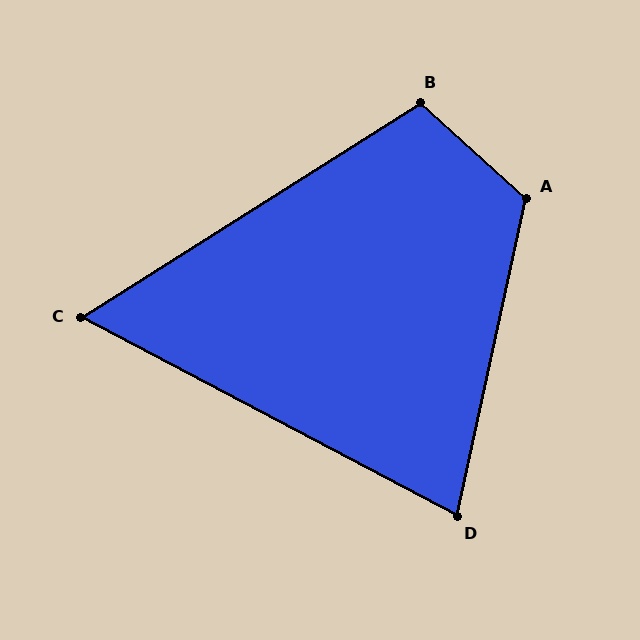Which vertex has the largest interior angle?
A, at approximately 120 degrees.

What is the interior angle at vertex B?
Approximately 106 degrees (obtuse).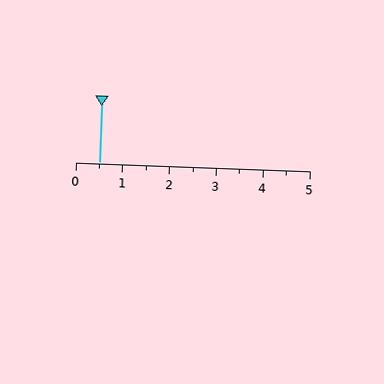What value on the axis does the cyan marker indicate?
The marker indicates approximately 0.5.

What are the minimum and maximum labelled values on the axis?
The axis runs from 0 to 5.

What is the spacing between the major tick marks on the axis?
The major ticks are spaced 1 apart.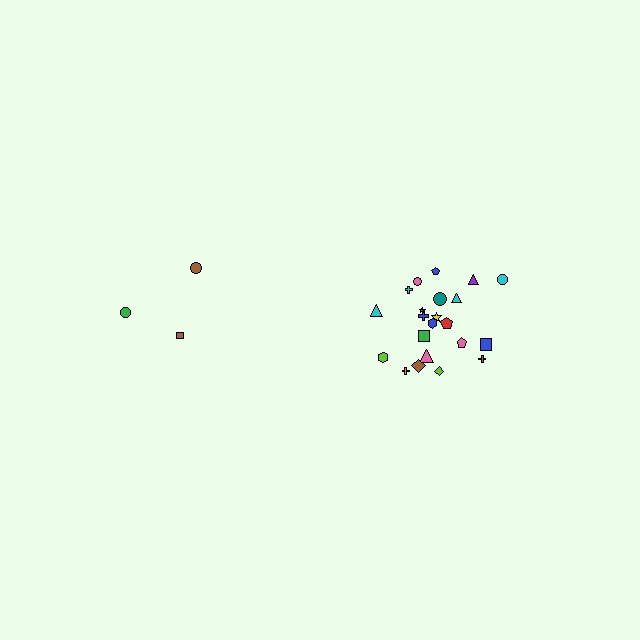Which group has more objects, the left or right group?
The right group.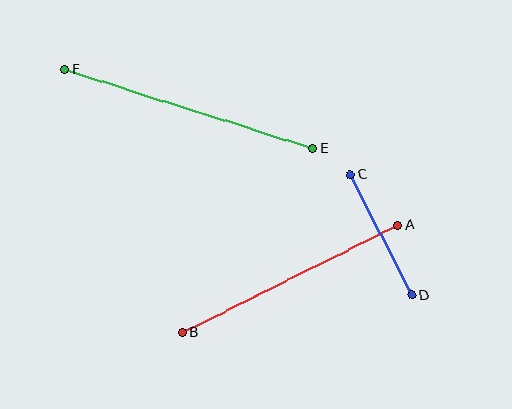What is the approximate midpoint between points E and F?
The midpoint is at approximately (189, 109) pixels.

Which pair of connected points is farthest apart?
Points E and F are farthest apart.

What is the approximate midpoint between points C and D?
The midpoint is at approximately (381, 235) pixels.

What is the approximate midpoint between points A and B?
The midpoint is at approximately (290, 279) pixels.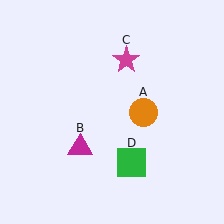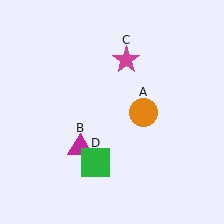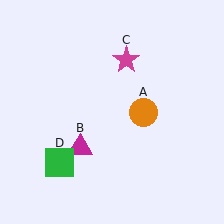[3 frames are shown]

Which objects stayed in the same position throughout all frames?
Orange circle (object A) and magenta triangle (object B) and magenta star (object C) remained stationary.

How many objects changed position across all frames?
1 object changed position: green square (object D).